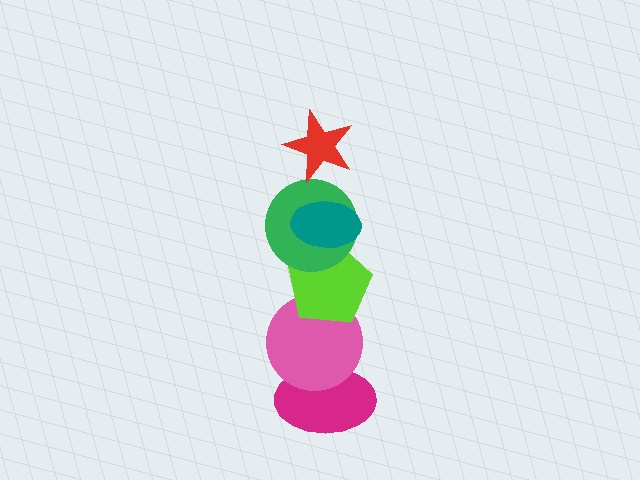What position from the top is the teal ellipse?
The teal ellipse is 2nd from the top.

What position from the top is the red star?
The red star is 1st from the top.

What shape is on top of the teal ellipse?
The red star is on top of the teal ellipse.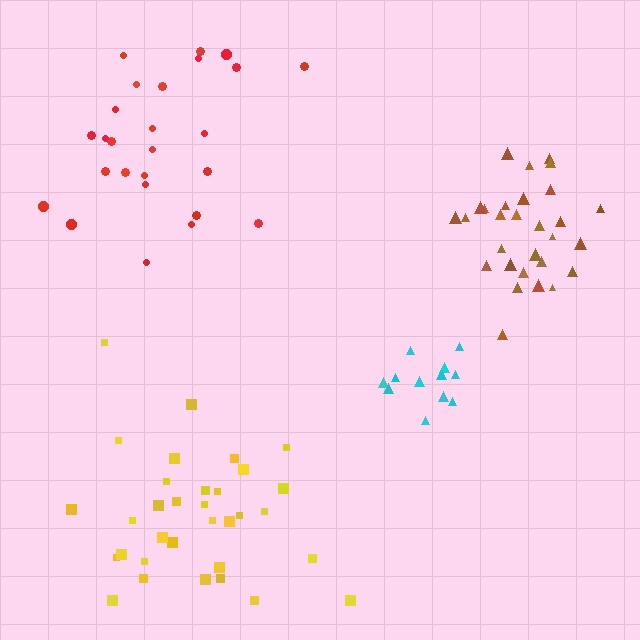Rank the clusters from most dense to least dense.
brown, cyan, red, yellow.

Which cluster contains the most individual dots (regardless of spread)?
Yellow (33).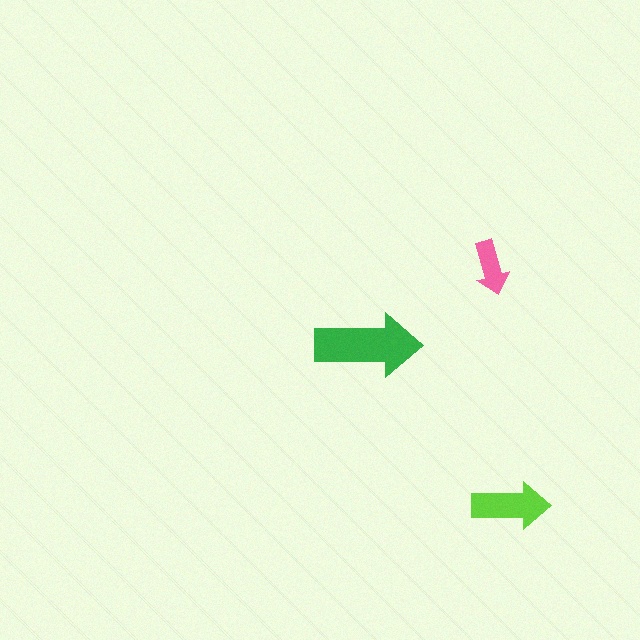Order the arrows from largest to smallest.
the green one, the lime one, the pink one.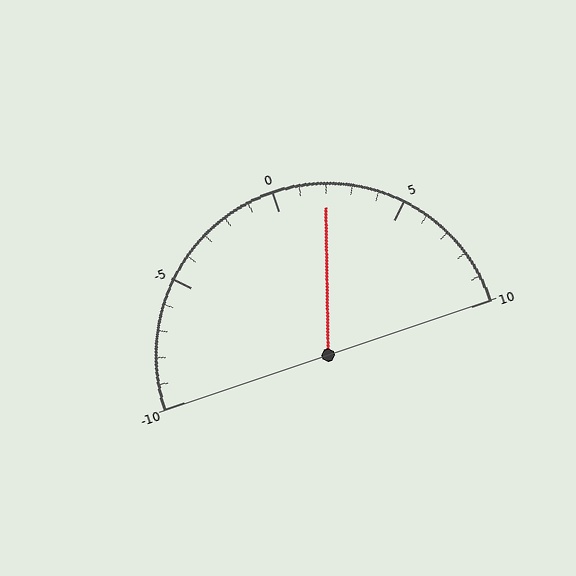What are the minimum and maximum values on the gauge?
The gauge ranges from -10 to 10.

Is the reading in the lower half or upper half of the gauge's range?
The reading is in the upper half of the range (-10 to 10).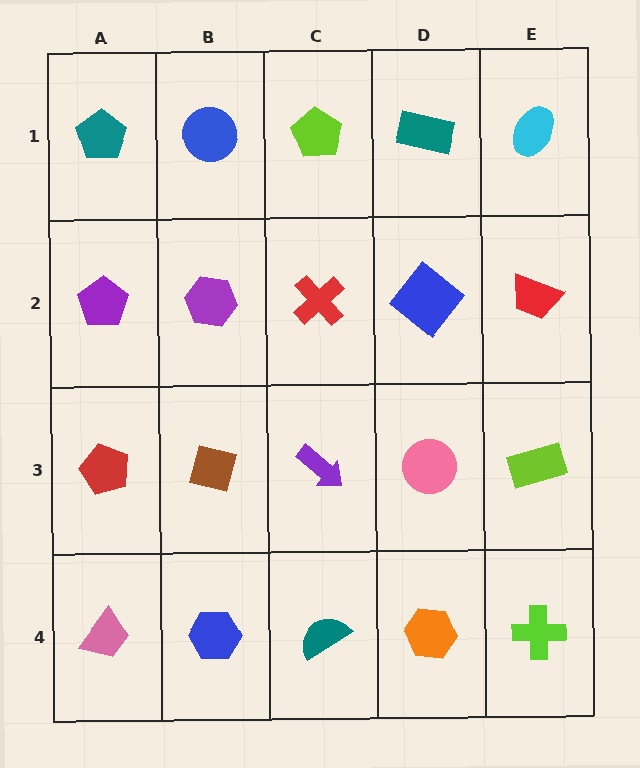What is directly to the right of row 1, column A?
A blue circle.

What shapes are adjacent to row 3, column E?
A red trapezoid (row 2, column E), a lime cross (row 4, column E), a pink circle (row 3, column D).